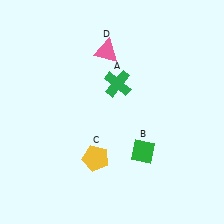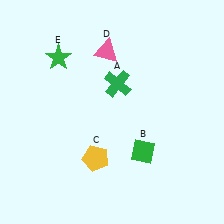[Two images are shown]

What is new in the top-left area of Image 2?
A green star (E) was added in the top-left area of Image 2.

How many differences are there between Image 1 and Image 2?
There is 1 difference between the two images.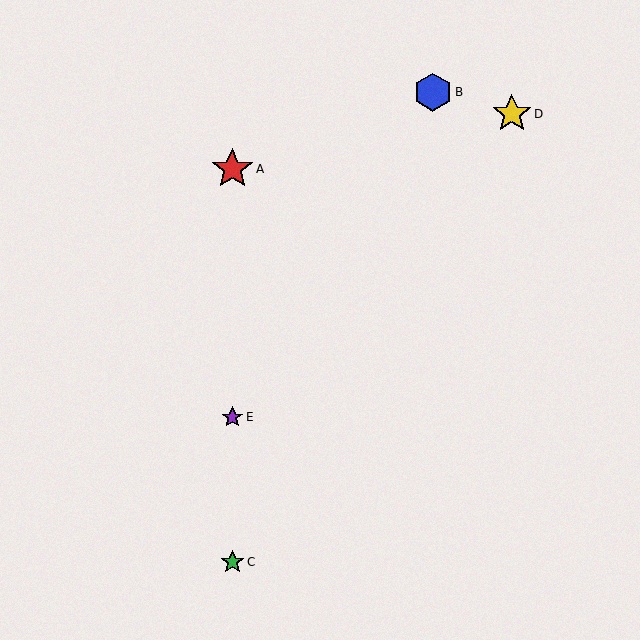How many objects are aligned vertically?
3 objects (A, C, E) are aligned vertically.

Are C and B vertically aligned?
No, C is at x≈232 and B is at x≈433.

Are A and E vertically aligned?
Yes, both are at x≈232.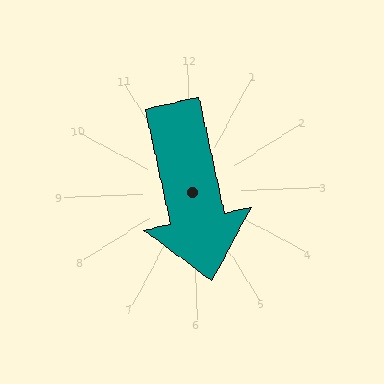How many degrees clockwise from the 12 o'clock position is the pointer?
Approximately 170 degrees.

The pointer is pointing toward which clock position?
Roughly 6 o'clock.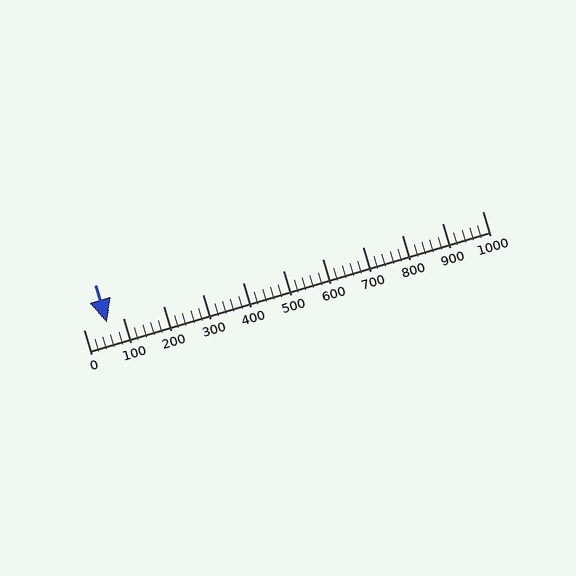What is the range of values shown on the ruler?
The ruler shows values from 0 to 1000.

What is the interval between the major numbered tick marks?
The major tick marks are spaced 100 units apart.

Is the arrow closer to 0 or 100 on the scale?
The arrow is closer to 100.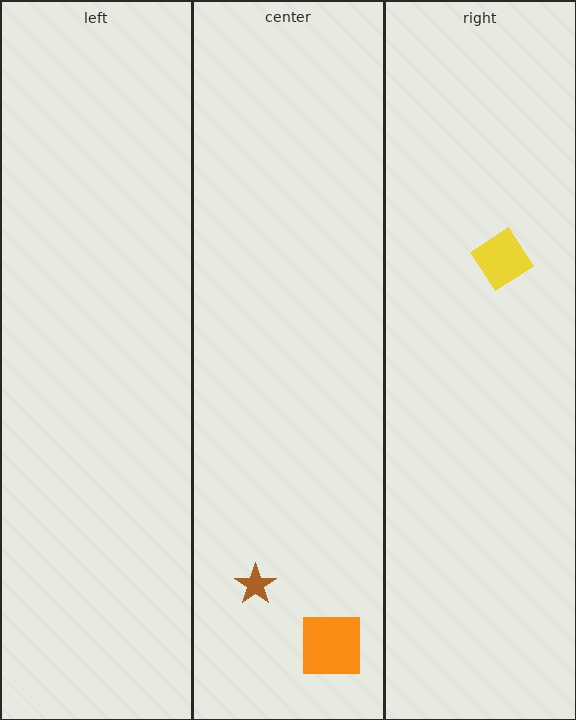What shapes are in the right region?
The yellow diamond.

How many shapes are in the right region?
1.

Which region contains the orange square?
The center region.